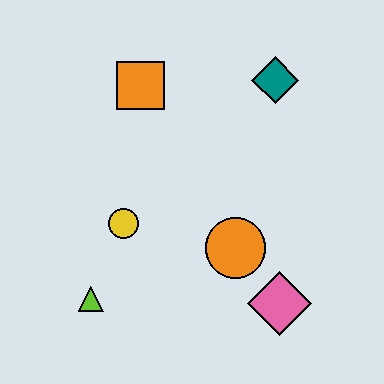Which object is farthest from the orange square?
The pink diamond is farthest from the orange square.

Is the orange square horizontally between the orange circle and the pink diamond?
No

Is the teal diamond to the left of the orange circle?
No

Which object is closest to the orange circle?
The pink diamond is closest to the orange circle.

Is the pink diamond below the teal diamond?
Yes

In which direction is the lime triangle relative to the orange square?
The lime triangle is below the orange square.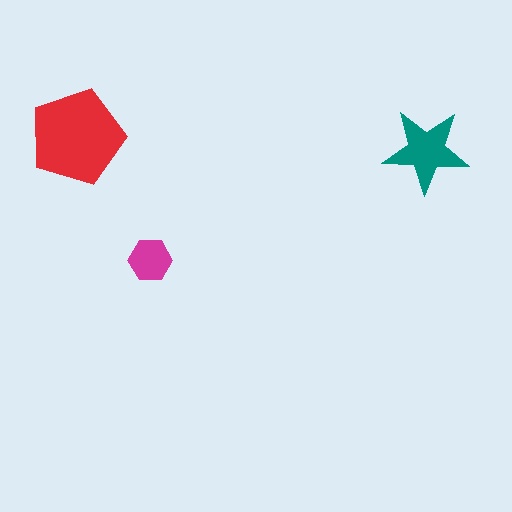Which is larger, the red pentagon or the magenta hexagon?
The red pentagon.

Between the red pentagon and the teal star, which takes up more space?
The red pentagon.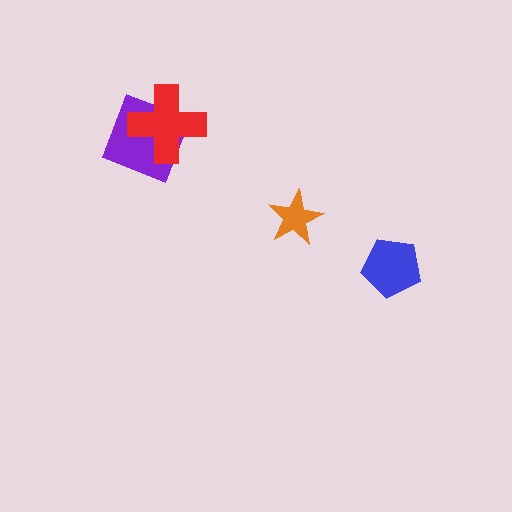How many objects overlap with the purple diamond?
1 object overlaps with the purple diamond.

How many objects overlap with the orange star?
0 objects overlap with the orange star.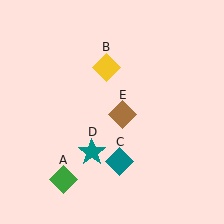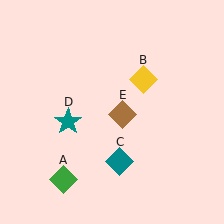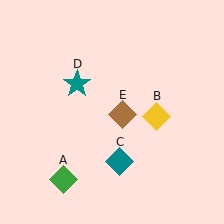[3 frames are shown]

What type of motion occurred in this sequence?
The yellow diamond (object B), teal star (object D) rotated clockwise around the center of the scene.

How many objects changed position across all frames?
2 objects changed position: yellow diamond (object B), teal star (object D).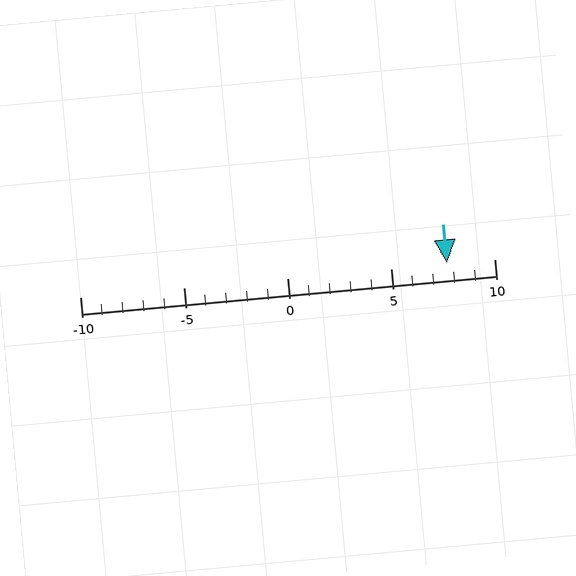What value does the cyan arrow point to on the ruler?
The cyan arrow points to approximately 8.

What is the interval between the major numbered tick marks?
The major tick marks are spaced 5 units apart.